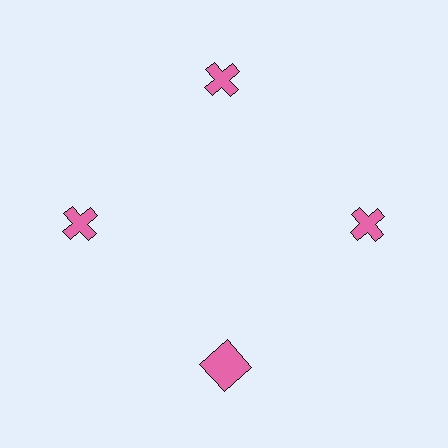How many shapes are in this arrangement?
There are 4 shapes arranged in a ring pattern.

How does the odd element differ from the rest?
It has a different shape: square instead of cross.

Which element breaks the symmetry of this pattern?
The pink square at roughly the 6 o'clock position breaks the symmetry. All other shapes are pink crosses.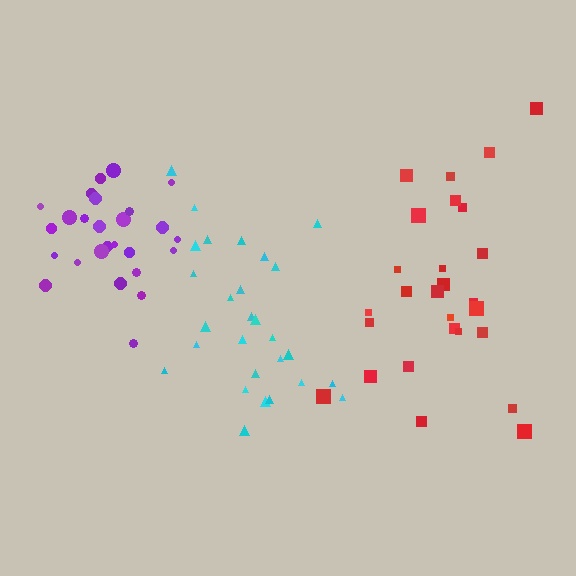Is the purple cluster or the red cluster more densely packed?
Purple.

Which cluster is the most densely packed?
Purple.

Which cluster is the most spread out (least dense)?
Red.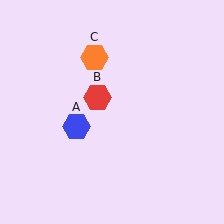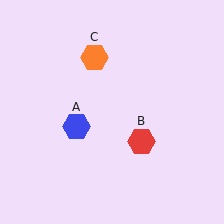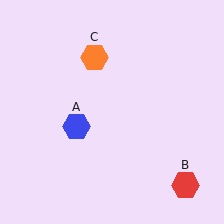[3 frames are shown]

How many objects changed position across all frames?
1 object changed position: red hexagon (object B).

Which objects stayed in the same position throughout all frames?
Blue hexagon (object A) and orange hexagon (object C) remained stationary.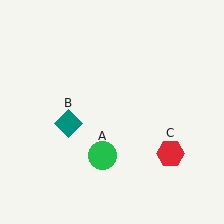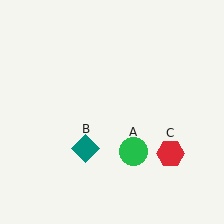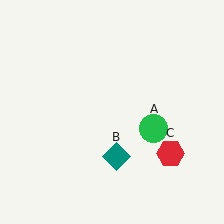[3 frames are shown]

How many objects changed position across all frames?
2 objects changed position: green circle (object A), teal diamond (object B).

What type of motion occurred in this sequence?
The green circle (object A), teal diamond (object B) rotated counterclockwise around the center of the scene.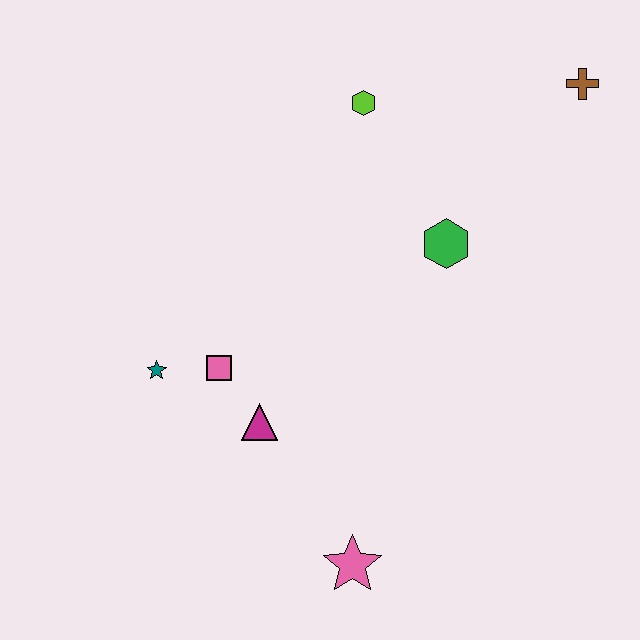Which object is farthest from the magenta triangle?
The brown cross is farthest from the magenta triangle.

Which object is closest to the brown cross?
The green hexagon is closest to the brown cross.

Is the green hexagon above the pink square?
Yes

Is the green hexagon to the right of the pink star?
Yes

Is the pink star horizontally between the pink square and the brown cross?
Yes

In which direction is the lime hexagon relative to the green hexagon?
The lime hexagon is above the green hexagon.